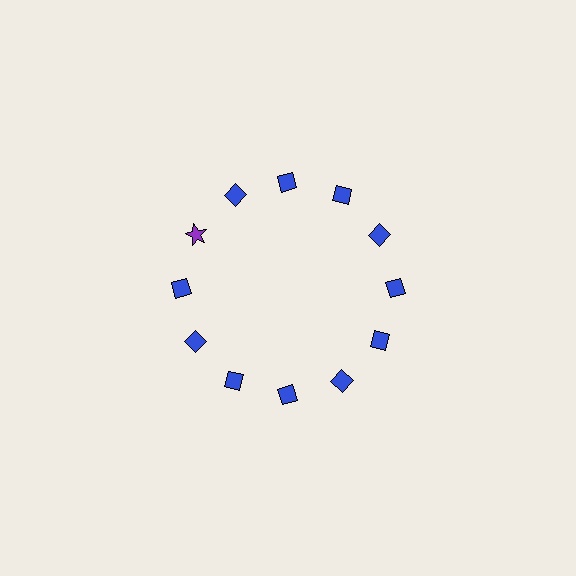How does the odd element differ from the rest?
It differs in both color (purple instead of blue) and shape (star instead of diamond).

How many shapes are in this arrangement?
There are 12 shapes arranged in a ring pattern.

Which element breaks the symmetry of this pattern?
The purple star at roughly the 10 o'clock position breaks the symmetry. All other shapes are blue diamonds.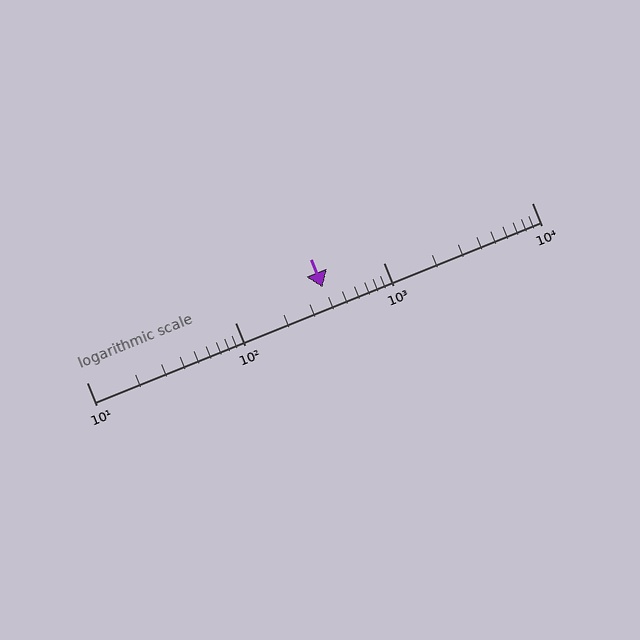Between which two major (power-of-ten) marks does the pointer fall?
The pointer is between 100 and 1000.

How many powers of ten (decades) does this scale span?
The scale spans 3 decades, from 10 to 10000.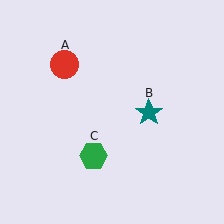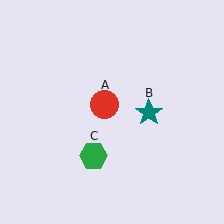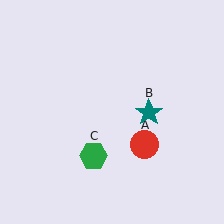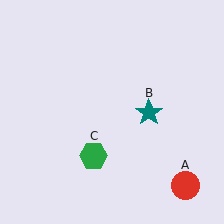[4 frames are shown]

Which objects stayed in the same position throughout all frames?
Teal star (object B) and green hexagon (object C) remained stationary.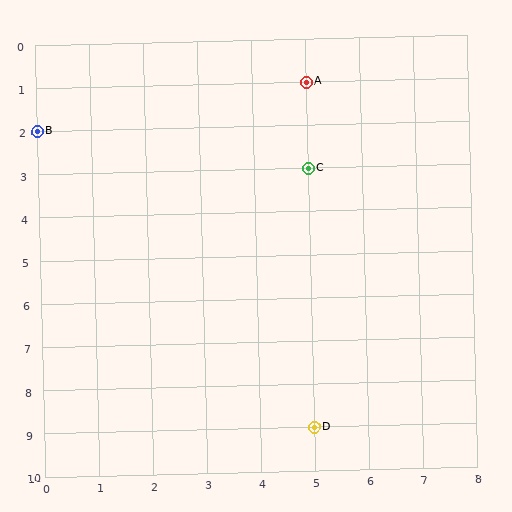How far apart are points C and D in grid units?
Points C and D are 6 rows apart.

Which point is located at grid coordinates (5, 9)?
Point D is at (5, 9).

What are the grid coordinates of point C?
Point C is at grid coordinates (5, 3).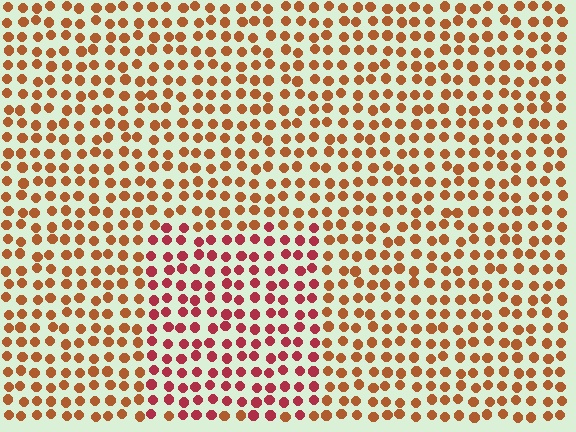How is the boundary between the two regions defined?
The boundary is defined purely by a slight shift in hue (about 34 degrees). Spacing, size, and orientation are identical on both sides.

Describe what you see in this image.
The image is filled with small brown elements in a uniform arrangement. A rectangle-shaped region is visible where the elements are tinted to a slightly different hue, forming a subtle color boundary.